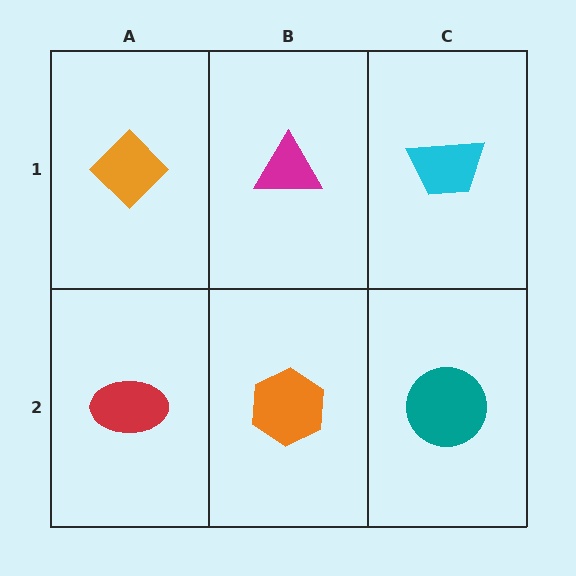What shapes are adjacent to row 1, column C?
A teal circle (row 2, column C), a magenta triangle (row 1, column B).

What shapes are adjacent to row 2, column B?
A magenta triangle (row 1, column B), a red ellipse (row 2, column A), a teal circle (row 2, column C).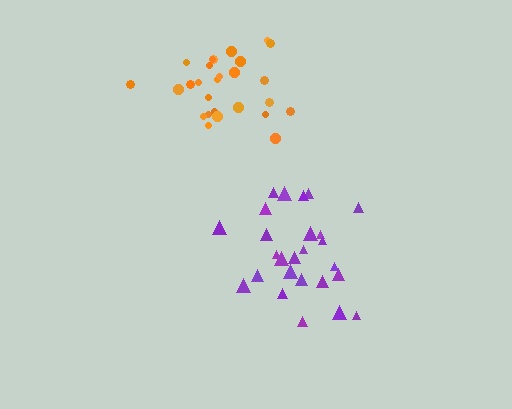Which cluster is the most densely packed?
Orange.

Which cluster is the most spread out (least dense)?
Purple.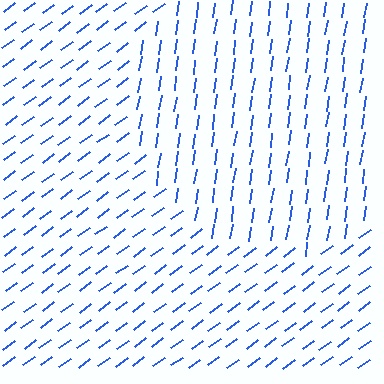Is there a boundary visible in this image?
Yes, there is a texture boundary formed by a change in line orientation.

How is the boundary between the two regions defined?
The boundary is defined purely by a change in line orientation (approximately 45 degrees difference). All lines are the same color and thickness.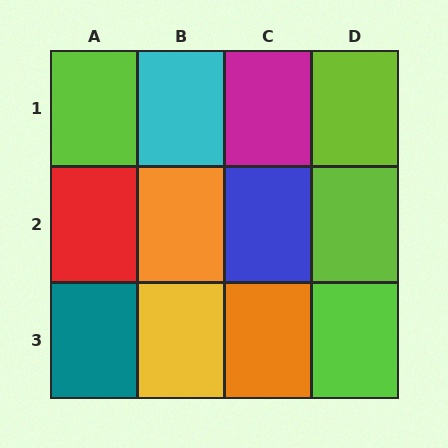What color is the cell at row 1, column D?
Lime.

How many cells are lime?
4 cells are lime.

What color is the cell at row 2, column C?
Blue.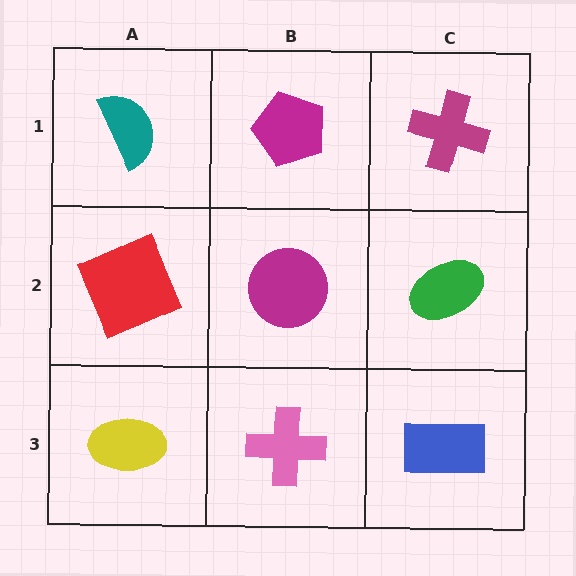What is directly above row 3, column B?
A magenta circle.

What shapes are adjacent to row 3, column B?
A magenta circle (row 2, column B), a yellow ellipse (row 3, column A), a blue rectangle (row 3, column C).